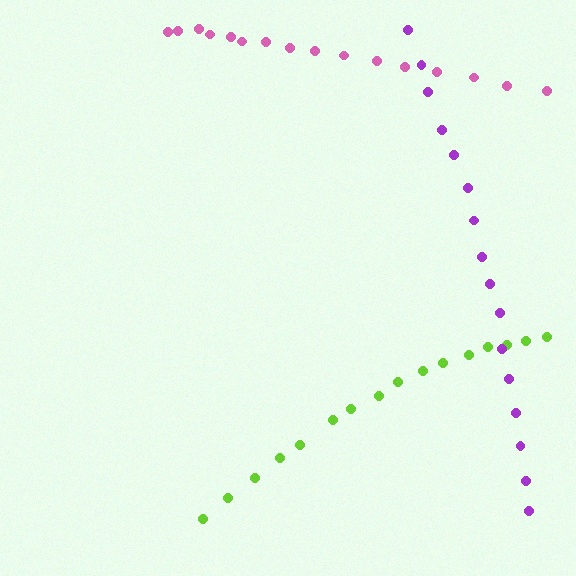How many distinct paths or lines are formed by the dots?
There are 3 distinct paths.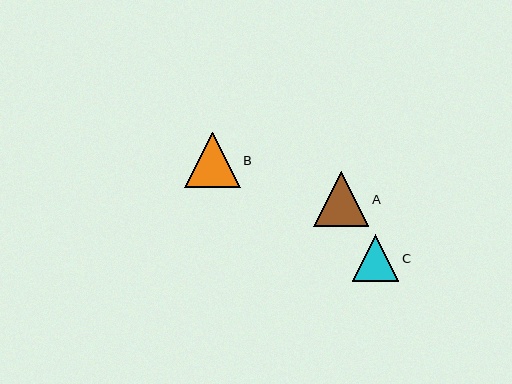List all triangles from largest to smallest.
From largest to smallest: A, B, C.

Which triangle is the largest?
Triangle A is the largest with a size of approximately 55 pixels.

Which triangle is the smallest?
Triangle C is the smallest with a size of approximately 47 pixels.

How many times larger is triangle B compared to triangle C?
Triangle B is approximately 1.2 times the size of triangle C.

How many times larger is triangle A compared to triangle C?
Triangle A is approximately 1.2 times the size of triangle C.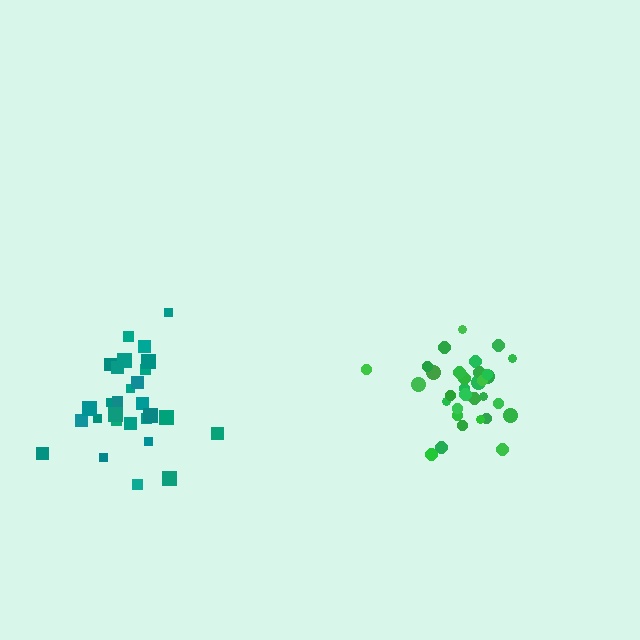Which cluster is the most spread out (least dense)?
Teal.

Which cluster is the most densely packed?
Green.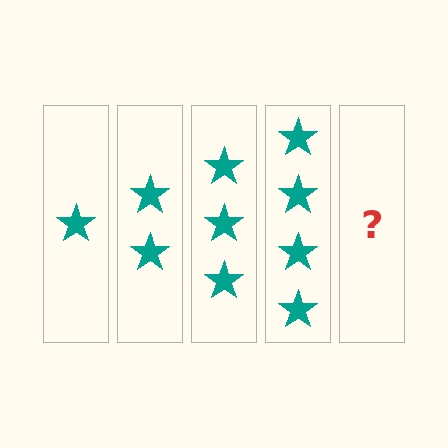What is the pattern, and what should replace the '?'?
The pattern is that each step adds one more star. The '?' should be 5 stars.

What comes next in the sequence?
The next element should be 5 stars.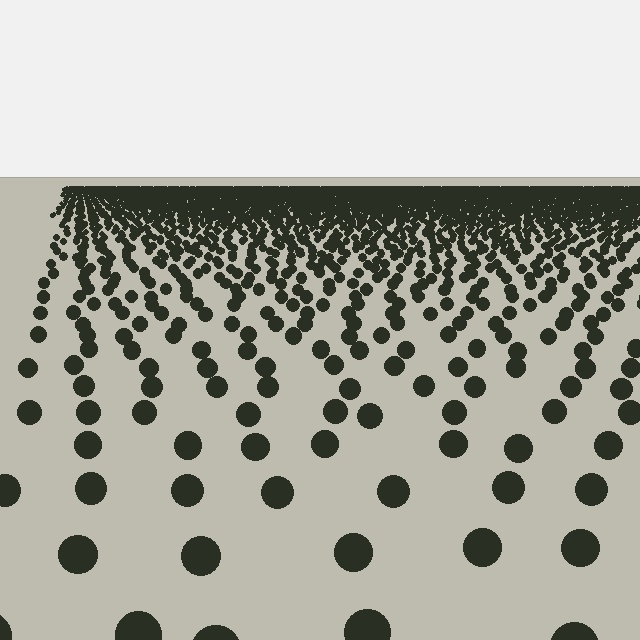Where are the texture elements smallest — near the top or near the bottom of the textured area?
Near the top.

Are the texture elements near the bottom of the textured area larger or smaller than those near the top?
Larger. Near the bottom, elements are closer to the viewer and appear at a bigger on-screen size.